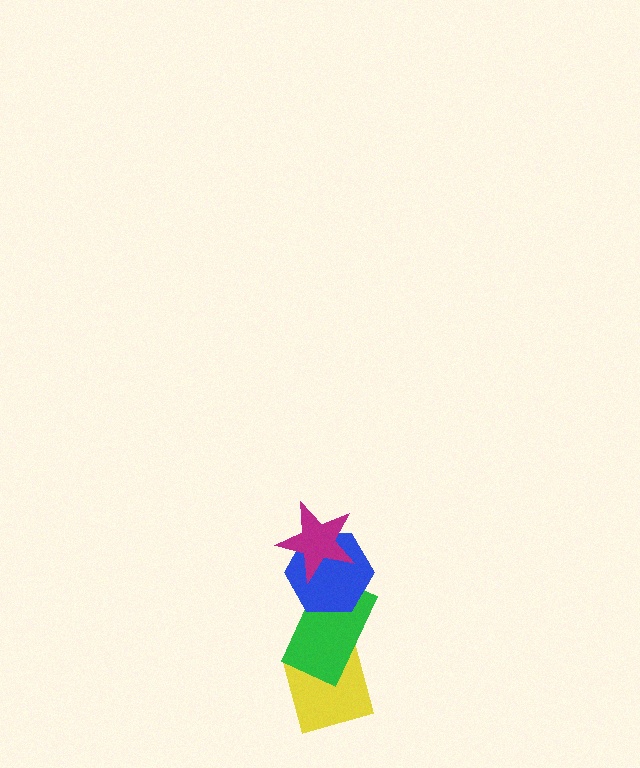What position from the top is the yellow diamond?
The yellow diamond is 4th from the top.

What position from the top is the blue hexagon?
The blue hexagon is 2nd from the top.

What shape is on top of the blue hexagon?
The magenta star is on top of the blue hexagon.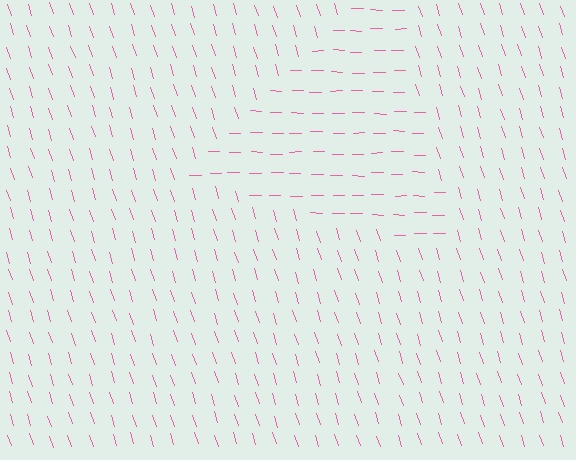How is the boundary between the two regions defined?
The boundary is defined purely by a change in line orientation (approximately 71 degrees difference). All lines are the same color and thickness.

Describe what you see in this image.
The image is filled with small pink line segments. A triangle region in the image has lines oriented differently from the surrounding lines, creating a visible texture boundary.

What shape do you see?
I see a triangle.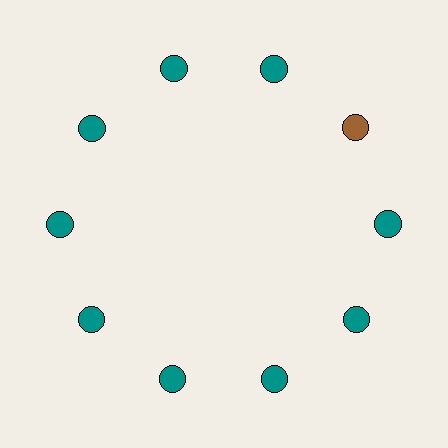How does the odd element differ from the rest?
It has a different color: brown instead of teal.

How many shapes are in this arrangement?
There are 10 shapes arranged in a ring pattern.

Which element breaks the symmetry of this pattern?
The brown circle at roughly the 2 o'clock position breaks the symmetry. All other shapes are teal circles.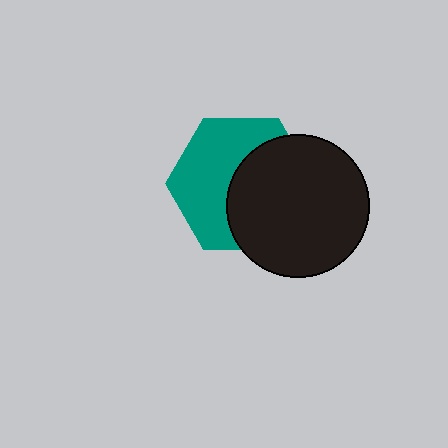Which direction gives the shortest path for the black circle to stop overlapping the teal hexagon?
Moving right gives the shortest separation.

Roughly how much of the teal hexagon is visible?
About half of it is visible (roughly 52%).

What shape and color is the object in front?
The object in front is a black circle.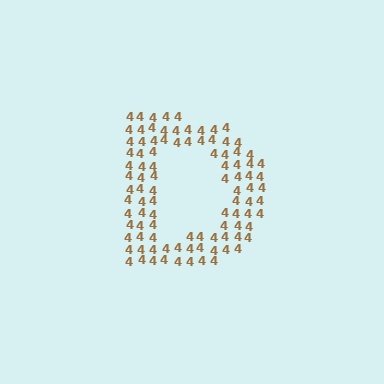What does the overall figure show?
The overall figure shows the letter D.